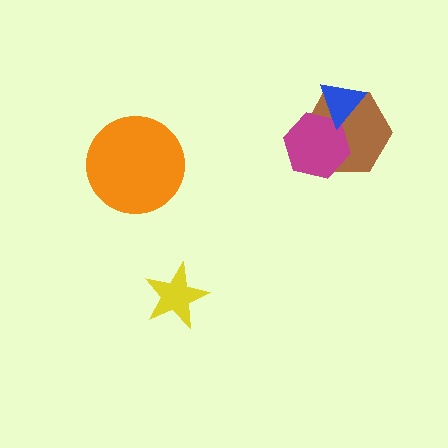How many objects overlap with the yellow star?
0 objects overlap with the yellow star.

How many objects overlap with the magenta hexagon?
2 objects overlap with the magenta hexagon.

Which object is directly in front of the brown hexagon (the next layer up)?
The magenta hexagon is directly in front of the brown hexagon.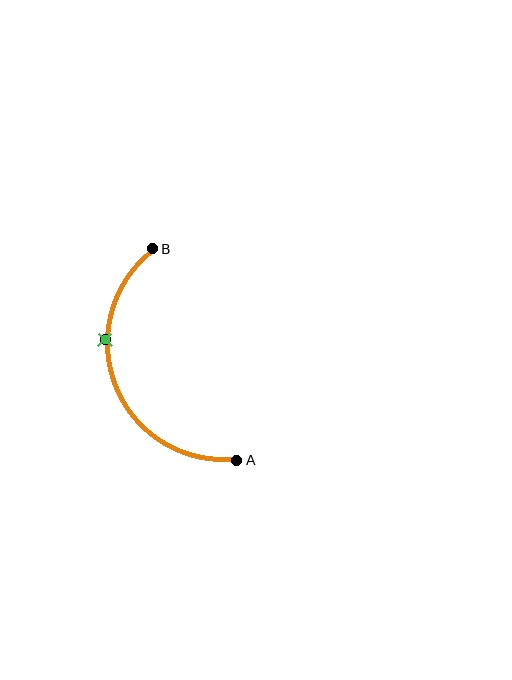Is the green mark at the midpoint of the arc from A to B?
No. The green mark lies on the arc but is closer to endpoint B. The arc midpoint would be at the point on the curve equidistant along the arc from both A and B.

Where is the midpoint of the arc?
The arc midpoint is the point on the curve farthest from the straight line joining A and B. It sits to the left of that line.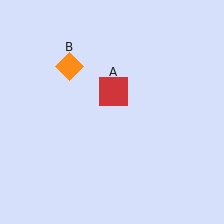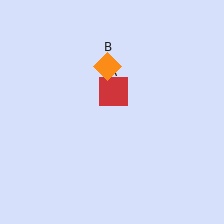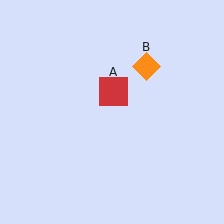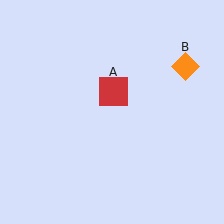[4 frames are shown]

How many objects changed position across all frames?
1 object changed position: orange diamond (object B).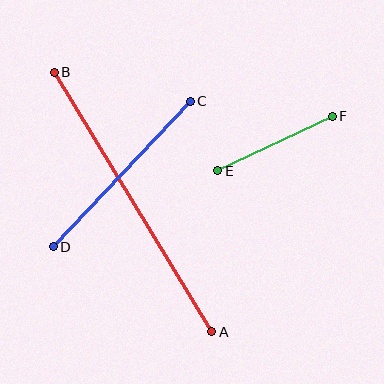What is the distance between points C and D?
The distance is approximately 200 pixels.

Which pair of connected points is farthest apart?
Points A and B are farthest apart.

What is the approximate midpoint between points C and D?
The midpoint is at approximately (122, 174) pixels.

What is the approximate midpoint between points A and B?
The midpoint is at approximately (133, 202) pixels.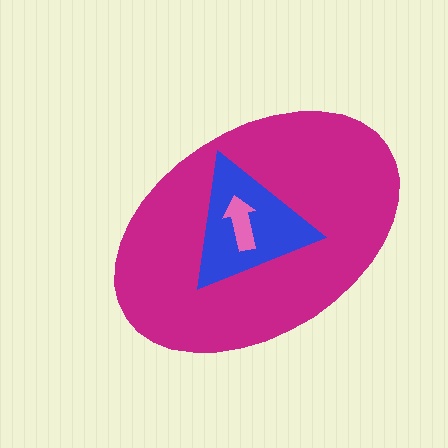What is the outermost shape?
The magenta ellipse.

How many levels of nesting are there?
3.